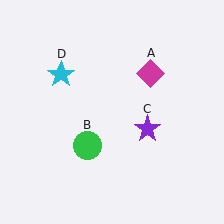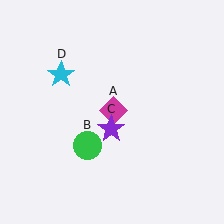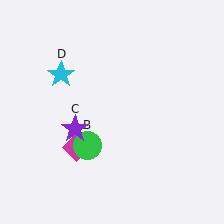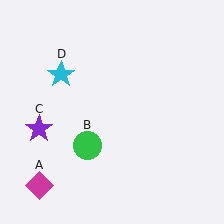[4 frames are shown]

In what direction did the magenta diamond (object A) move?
The magenta diamond (object A) moved down and to the left.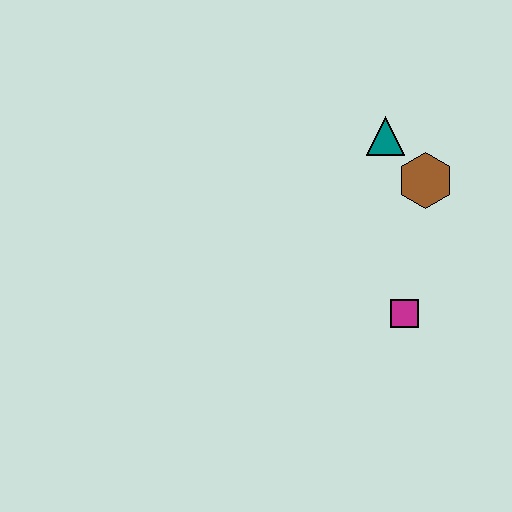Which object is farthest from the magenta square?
The teal triangle is farthest from the magenta square.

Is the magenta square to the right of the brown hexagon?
No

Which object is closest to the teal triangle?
The brown hexagon is closest to the teal triangle.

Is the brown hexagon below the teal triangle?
Yes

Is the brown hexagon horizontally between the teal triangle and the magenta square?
No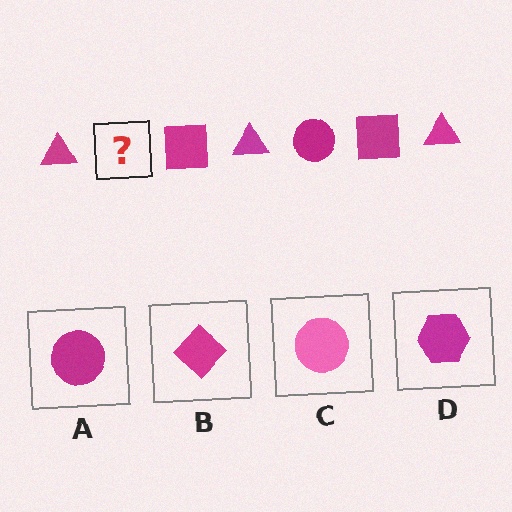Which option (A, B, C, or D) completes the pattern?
A.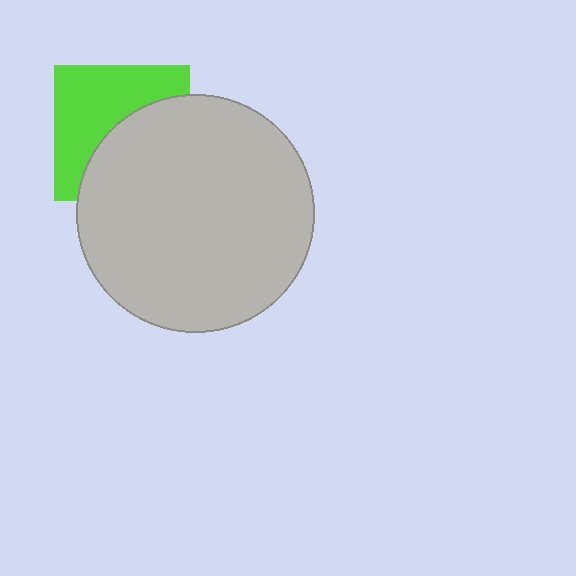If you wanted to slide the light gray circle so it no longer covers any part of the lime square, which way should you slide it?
Slide it toward the lower-right — that is the most direct way to separate the two shapes.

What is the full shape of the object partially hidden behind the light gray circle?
The partially hidden object is a lime square.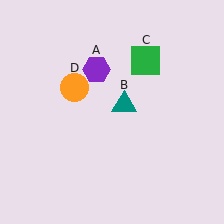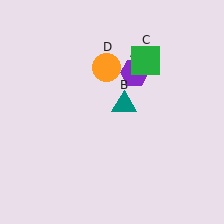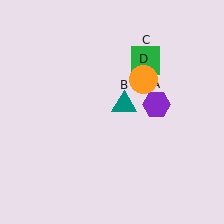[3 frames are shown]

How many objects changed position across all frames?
2 objects changed position: purple hexagon (object A), orange circle (object D).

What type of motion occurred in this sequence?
The purple hexagon (object A), orange circle (object D) rotated clockwise around the center of the scene.